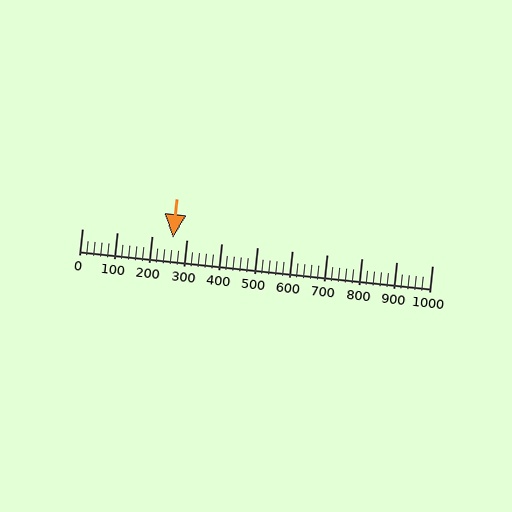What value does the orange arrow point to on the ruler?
The orange arrow points to approximately 260.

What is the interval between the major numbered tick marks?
The major tick marks are spaced 100 units apart.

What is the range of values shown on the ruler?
The ruler shows values from 0 to 1000.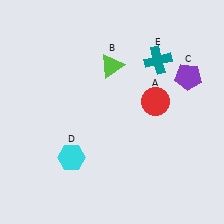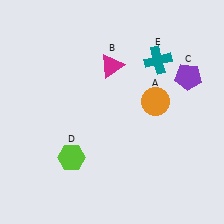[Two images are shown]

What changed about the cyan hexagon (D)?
In Image 1, D is cyan. In Image 2, it changed to lime.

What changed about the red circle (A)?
In Image 1, A is red. In Image 2, it changed to orange.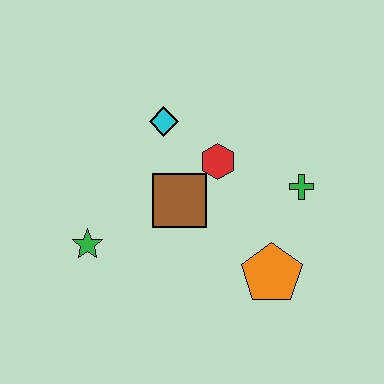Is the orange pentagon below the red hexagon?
Yes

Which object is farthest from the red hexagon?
The green star is farthest from the red hexagon.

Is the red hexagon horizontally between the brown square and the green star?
No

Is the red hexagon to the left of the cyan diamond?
No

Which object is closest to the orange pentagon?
The green cross is closest to the orange pentagon.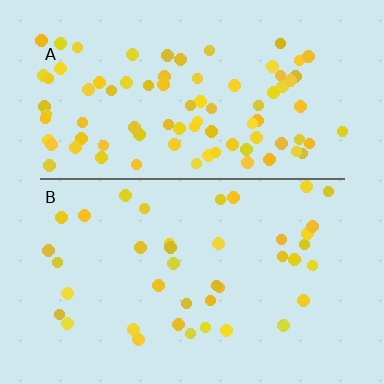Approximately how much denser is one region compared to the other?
Approximately 2.2× — region A over region B.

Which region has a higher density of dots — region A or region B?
A (the top).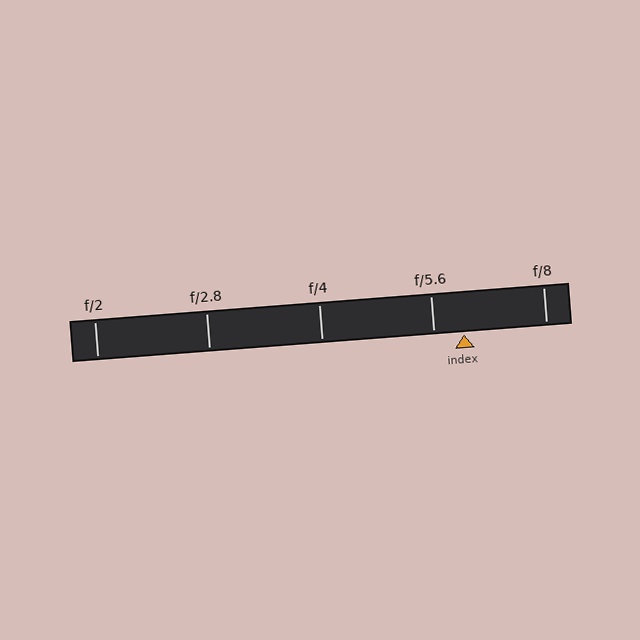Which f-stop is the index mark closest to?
The index mark is closest to f/5.6.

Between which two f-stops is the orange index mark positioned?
The index mark is between f/5.6 and f/8.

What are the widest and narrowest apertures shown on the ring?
The widest aperture shown is f/2 and the narrowest is f/8.